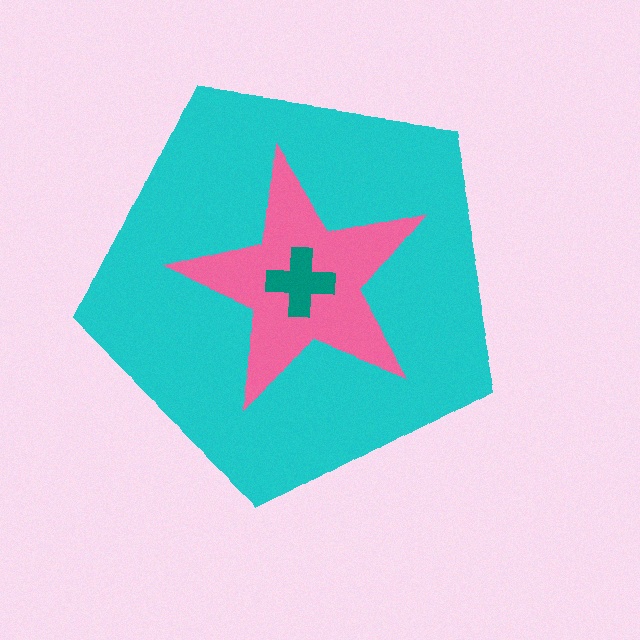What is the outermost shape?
The cyan pentagon.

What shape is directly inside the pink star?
The teal cross.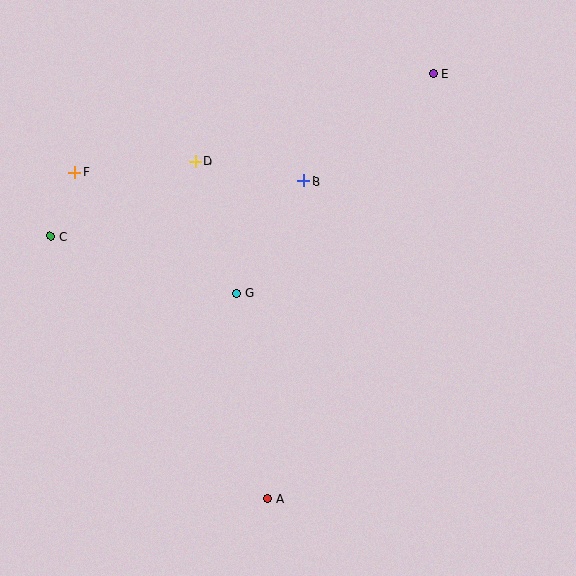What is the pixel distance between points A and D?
The distance between A and D is 345 pixels.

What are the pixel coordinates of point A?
Point A is at (268, 499).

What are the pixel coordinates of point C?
Point C is at (51, 236).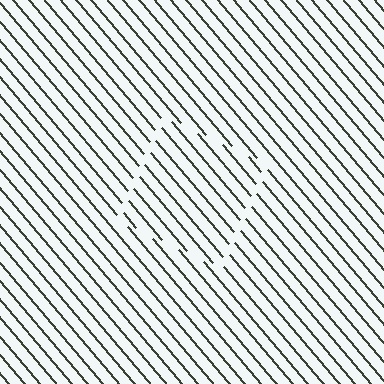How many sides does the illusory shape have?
4 sides — the line-ends trace a square.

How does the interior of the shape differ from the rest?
The interior of the shape contains the same grating, shifted by half a period — the contour is defined by the phase discontinuity where line-ends from the inner and outer gratings abut.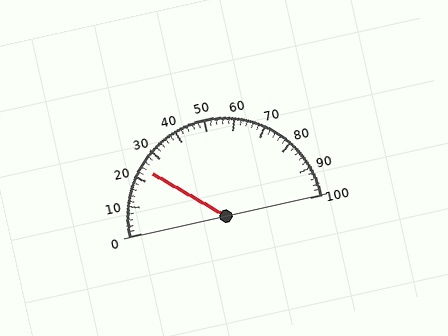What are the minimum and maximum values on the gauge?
The gauge ranges from 0 to 100.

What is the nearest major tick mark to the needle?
The nearest major tick mark is 20.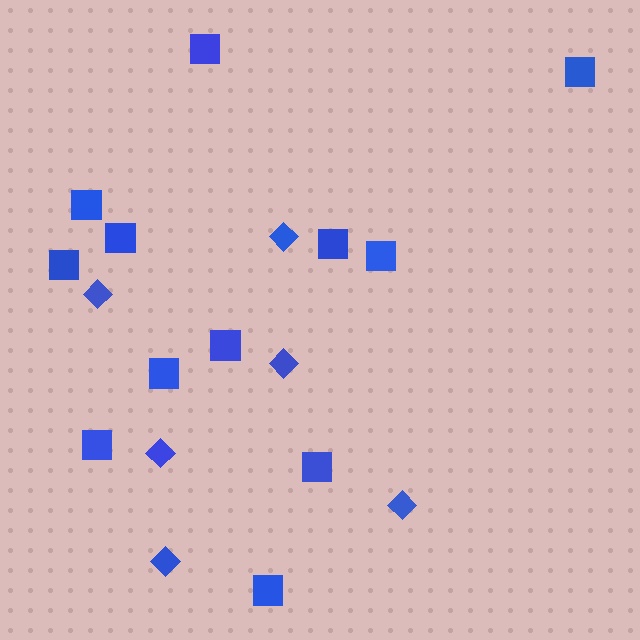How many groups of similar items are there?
There are 2 groups: one group of diamonds (6) and one group of squares (12).